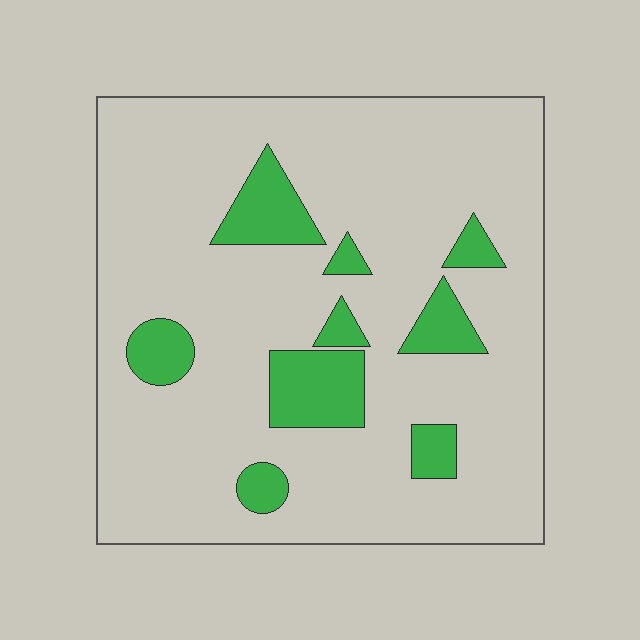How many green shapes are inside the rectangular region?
9.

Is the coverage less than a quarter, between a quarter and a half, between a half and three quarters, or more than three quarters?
Less than a quarter.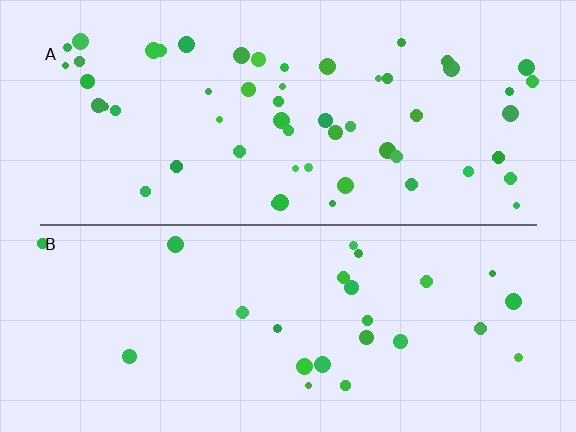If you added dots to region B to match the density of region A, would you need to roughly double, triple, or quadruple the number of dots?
Approximately double.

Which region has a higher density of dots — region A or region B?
A (the top).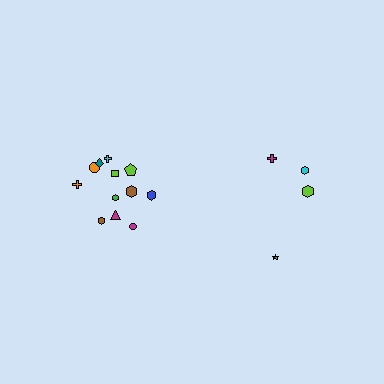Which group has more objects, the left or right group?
The left group.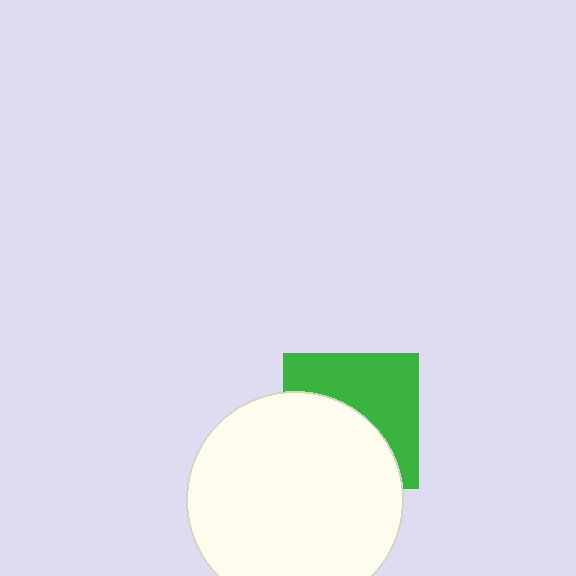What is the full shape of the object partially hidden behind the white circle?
The partially hidden object is a green square.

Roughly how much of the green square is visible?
About half of it is visible (roughly 50%).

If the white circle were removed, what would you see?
You would see the complete green square.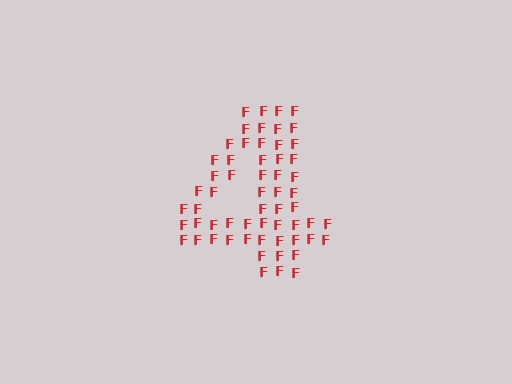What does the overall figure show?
The overall figure shows the digit 4.